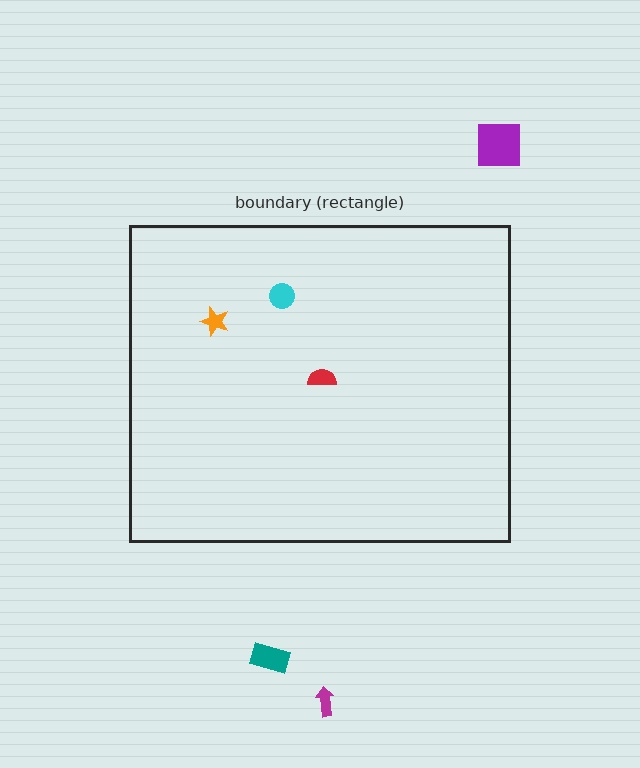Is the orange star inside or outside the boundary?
Inside.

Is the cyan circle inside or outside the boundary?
Inside.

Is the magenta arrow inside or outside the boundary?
Outside.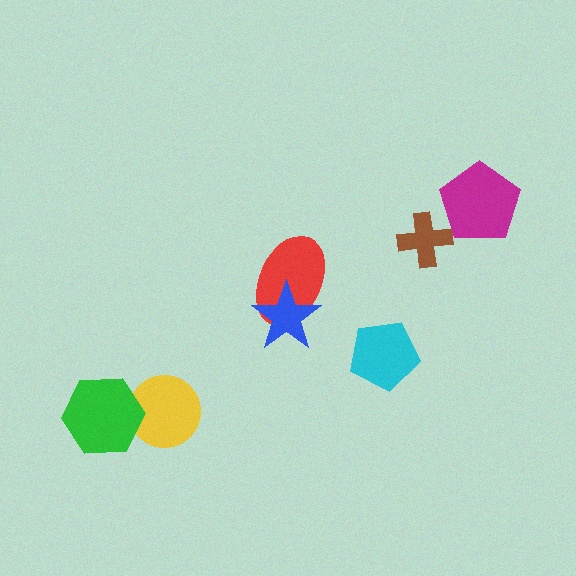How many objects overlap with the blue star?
1 object overlaps with the blue star.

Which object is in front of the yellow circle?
The green hexagon is in front of the yellow circle.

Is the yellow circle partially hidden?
Yes, it is partially covered by another shape.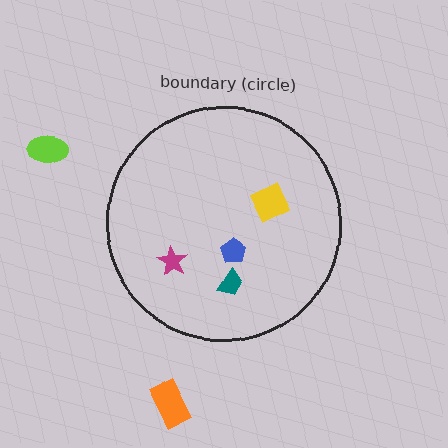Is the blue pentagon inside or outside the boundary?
Inside.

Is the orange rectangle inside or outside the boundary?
Outside.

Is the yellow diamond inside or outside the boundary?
Inside.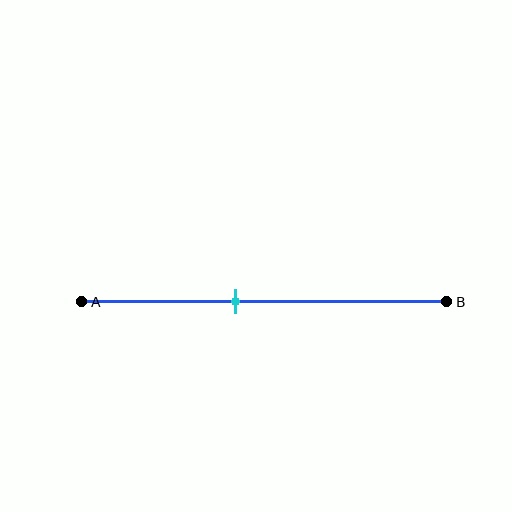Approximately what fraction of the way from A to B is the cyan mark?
The cyan mark is approximately 40% of the way from A to B.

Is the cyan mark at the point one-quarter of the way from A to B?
No, the mark is at about 40% from A, not at the 25% one-quarter point.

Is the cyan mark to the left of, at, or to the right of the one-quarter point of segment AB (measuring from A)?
The cyan mark is to the right of the one-quarter point of segment AB.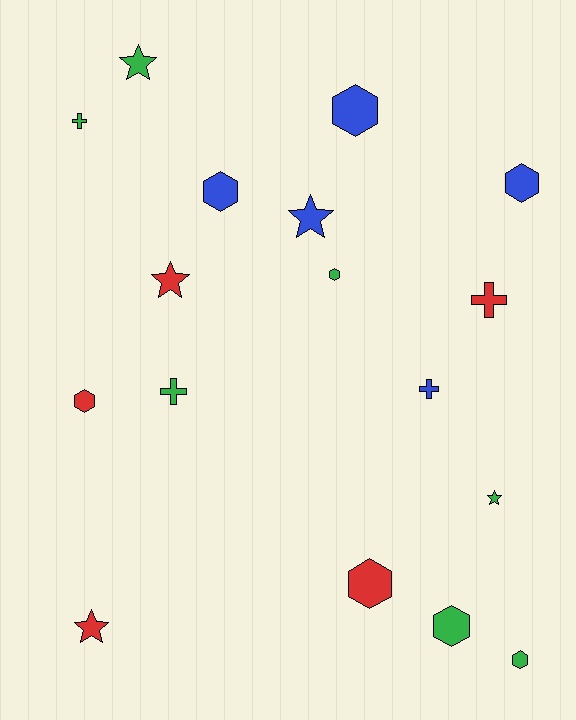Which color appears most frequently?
Green, with 7 objects.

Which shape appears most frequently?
Hexagon, with 8 objects.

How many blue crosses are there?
There is 1 blue cross.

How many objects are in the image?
There are 17 objects.